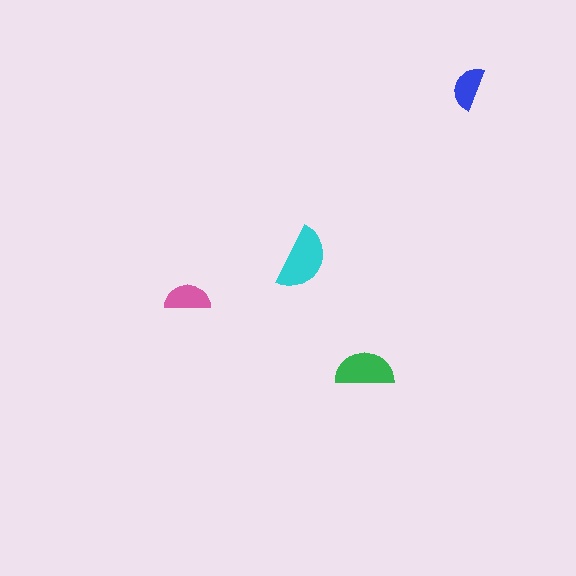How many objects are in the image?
There are 4 objects in the image.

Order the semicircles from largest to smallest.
the cyan one, the green one, the pink one, the blue one.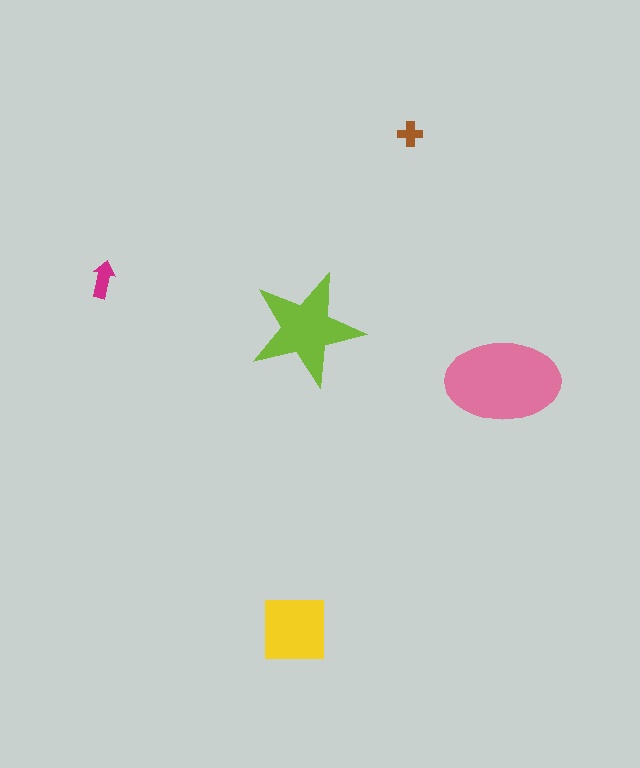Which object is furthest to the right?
The pink ellipse is rightmost.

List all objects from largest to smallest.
The pink ellipse, the lime star, the yellow square, the magenta arrow, the brown cross.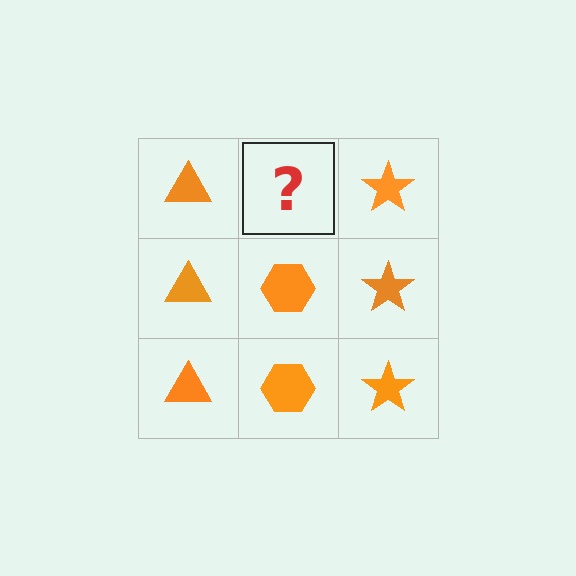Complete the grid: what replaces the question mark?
The question mark should be replaced with an orange hexagon.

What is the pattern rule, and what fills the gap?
The rule is that each column has a consistent shape. The gap should be filled with an orange hexagon.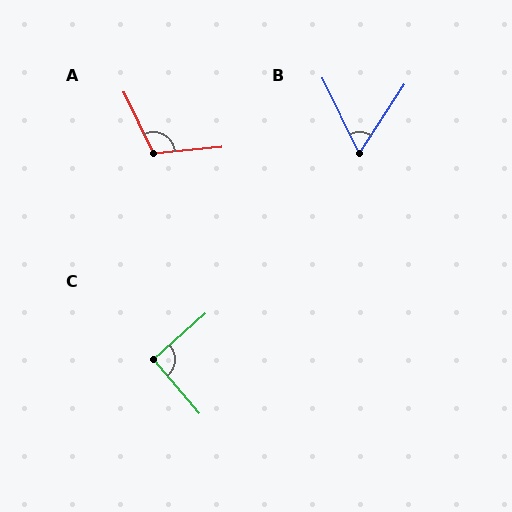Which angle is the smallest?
B, at approximately 59 degrees.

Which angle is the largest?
A, at approximately 110 degrees.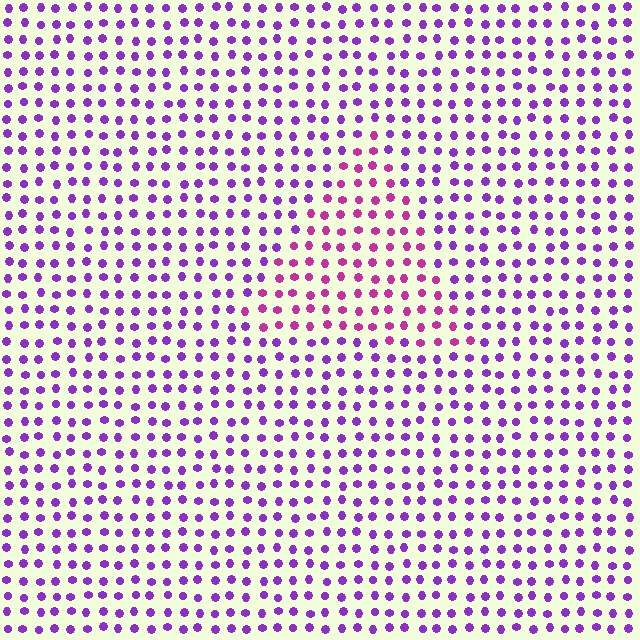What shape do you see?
I see a triangle.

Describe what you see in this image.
The image is filled with small purple elements in a uniform arrangement. A triangle-shaped region is visible where the elements are tinted to a slightly different hue, forming a subtle color boundary.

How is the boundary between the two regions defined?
The boundary is defined purely by a slight shift in hue (about 38 degrees). Spacing, size, and orientation are identical on both sides.